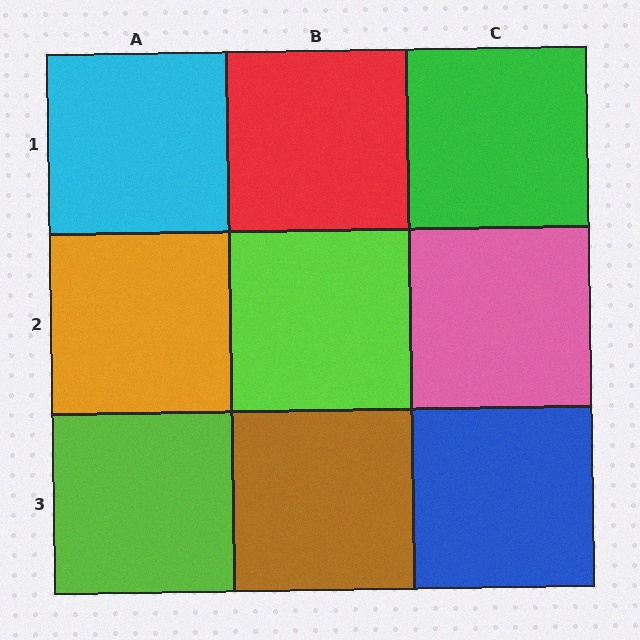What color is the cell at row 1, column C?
Green.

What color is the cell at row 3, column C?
Blue.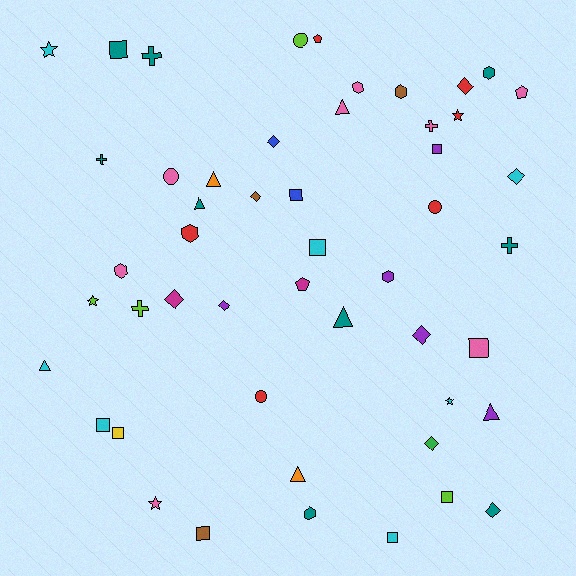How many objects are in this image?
There are 50 objects.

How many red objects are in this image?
There are 6 red objects.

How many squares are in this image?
There are 10 squares.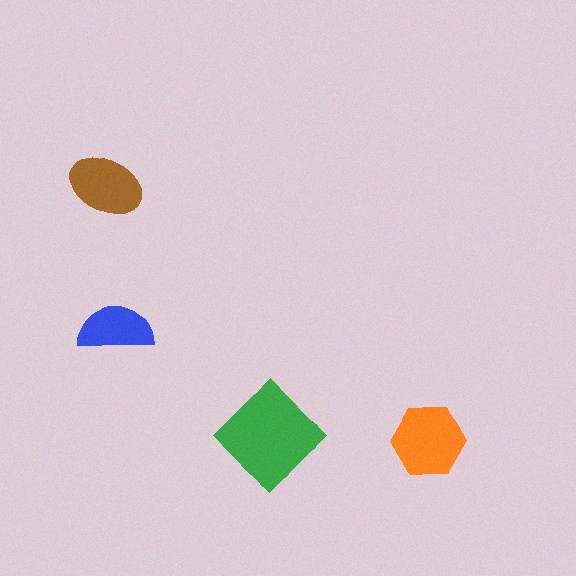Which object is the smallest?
The blue semicircle.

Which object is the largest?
The green diamond.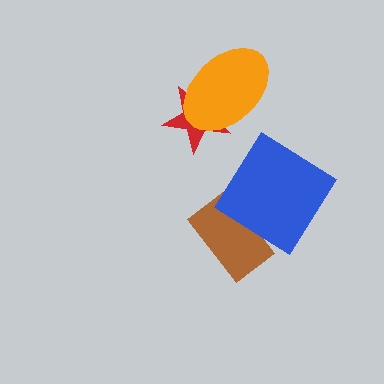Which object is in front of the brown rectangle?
The blue diamond is in front of the brown rectangle.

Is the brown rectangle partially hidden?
Yes, it is partially covered by another shape.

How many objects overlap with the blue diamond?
1 object overlaps with the blue diamond.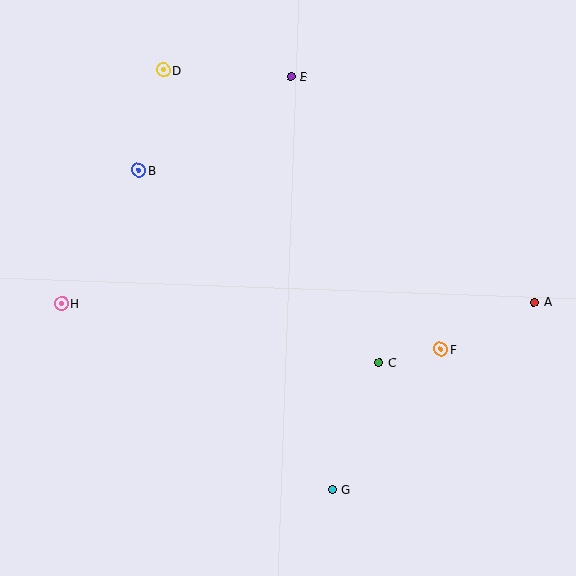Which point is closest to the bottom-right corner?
Point G is closest to the bottom-right corner.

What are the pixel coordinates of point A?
Point A is at (534, 302).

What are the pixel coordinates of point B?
Point B is at (139, 170).